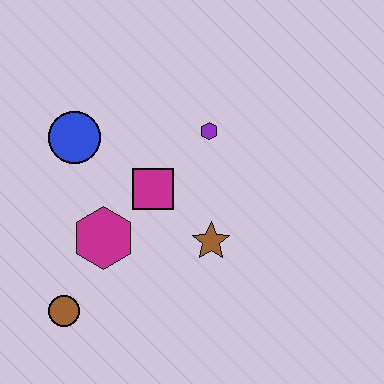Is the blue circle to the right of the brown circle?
Yes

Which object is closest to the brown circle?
The magenta hexagon is closest to the brown circle.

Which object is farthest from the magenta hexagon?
The purple hexagon is farthest from the magenta hexagon.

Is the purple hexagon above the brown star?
Yes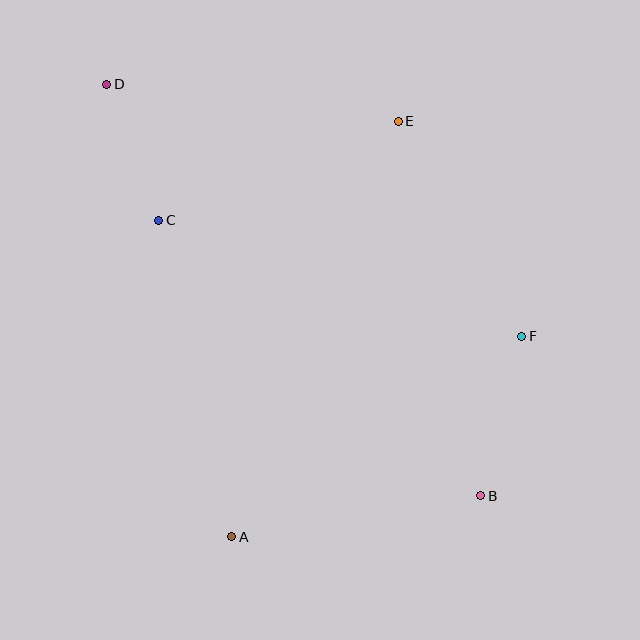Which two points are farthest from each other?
Points B and D are farthest from each other.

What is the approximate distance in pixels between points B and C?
The distance between B and C is approximately 424 pixels.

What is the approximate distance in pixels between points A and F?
The distance between A and F is approximately 353 pixels.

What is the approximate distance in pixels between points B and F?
The distance between B and F is approximately 165 pixels.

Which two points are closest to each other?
Points C and D are closest to each other.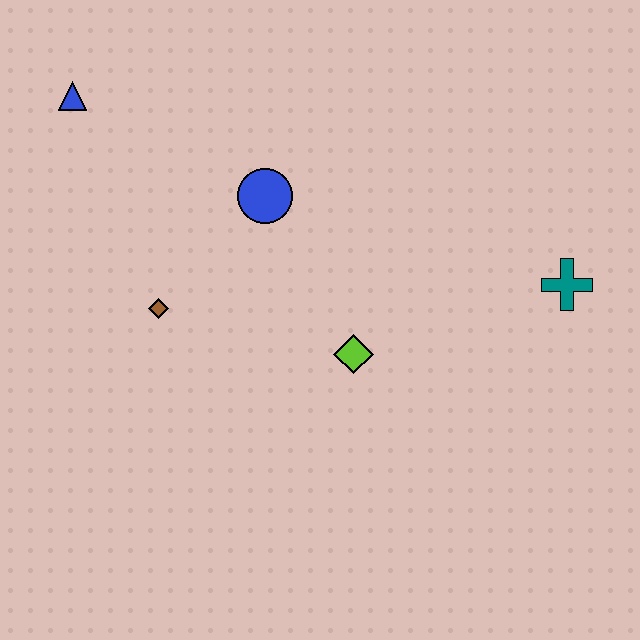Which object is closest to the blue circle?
The brown diamond is closest to the blue circle.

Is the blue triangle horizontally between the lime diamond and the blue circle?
No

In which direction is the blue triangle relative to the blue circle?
The blue triangle is to the left of the blue circle.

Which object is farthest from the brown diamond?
The teal cross is farthest from the brown diamond.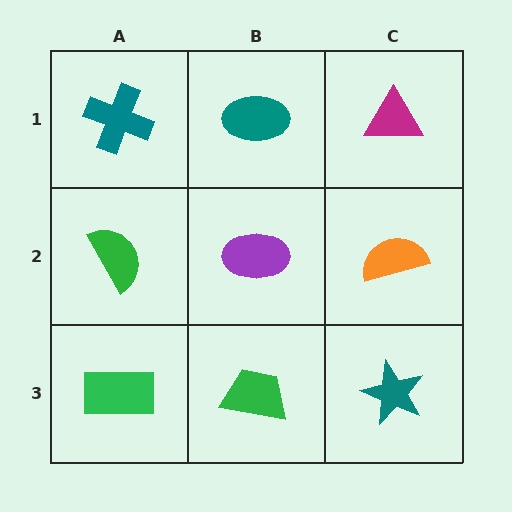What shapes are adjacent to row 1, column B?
A purple ellipse (row 2, column B), a teal cross (row 1, column A), a magenta triangle (row 1, column C).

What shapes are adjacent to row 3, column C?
An orange semicircle (row 2, column C), a green trapezoid (row 3, column B).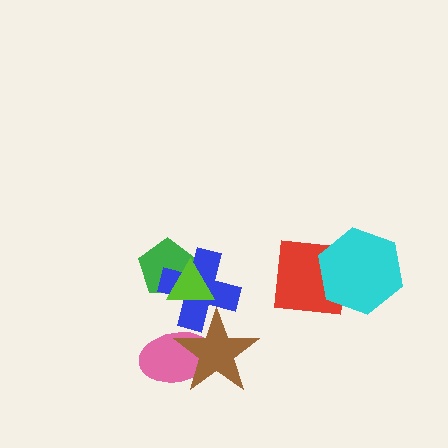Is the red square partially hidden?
Yes, it is partially covered by another shape.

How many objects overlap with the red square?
1 object overlaps with the red square.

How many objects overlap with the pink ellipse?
1 object overlaps with the pink ellipse.